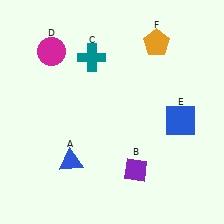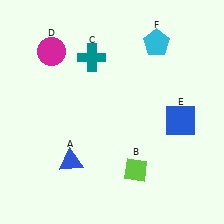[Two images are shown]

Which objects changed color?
B changed from purple to lime. F changed from orange to cyan.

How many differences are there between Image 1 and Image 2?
There are 2 differences between the two images.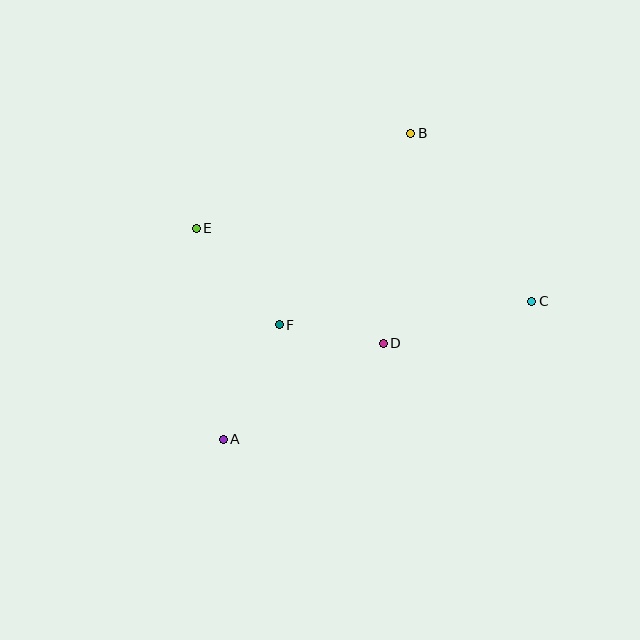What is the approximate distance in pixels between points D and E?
The distance between D and E is approximately 220 pixels.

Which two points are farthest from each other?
Points A and B are farthest from each other.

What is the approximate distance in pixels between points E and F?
The distance between E and F is approximately 127 pixels.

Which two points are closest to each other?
Points D and F are closest to each other.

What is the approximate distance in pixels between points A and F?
The distance between A and F is approximately 128 pixels.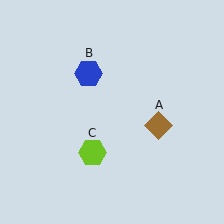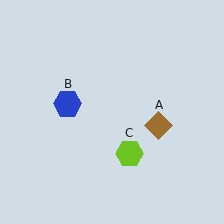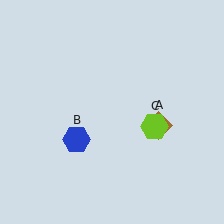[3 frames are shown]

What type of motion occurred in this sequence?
The blue hexagon (object B), lime hexagon (object C) rotated counterclockwise around the center of the scene.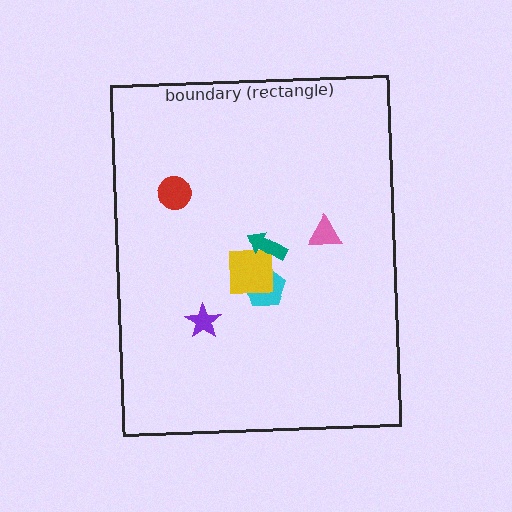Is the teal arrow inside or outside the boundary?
Inside.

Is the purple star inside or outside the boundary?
Inside.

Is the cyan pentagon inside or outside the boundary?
Inside.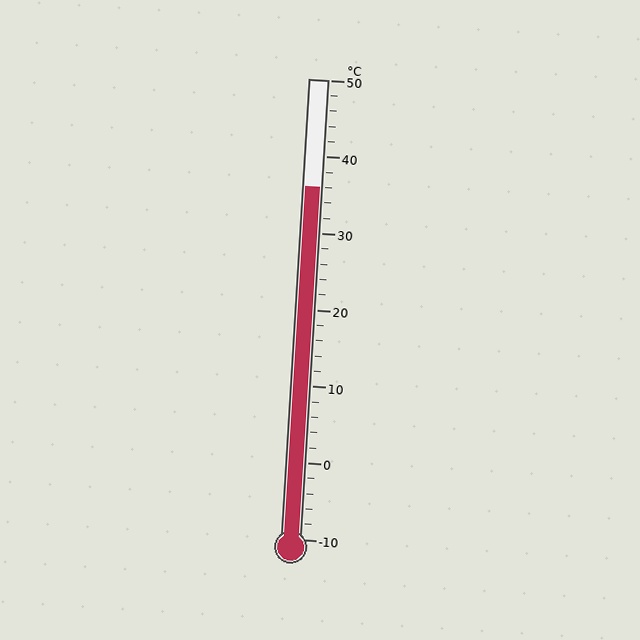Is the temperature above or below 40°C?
The temperature is below 40°C.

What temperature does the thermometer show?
The thermometer shows approximately 36°C.